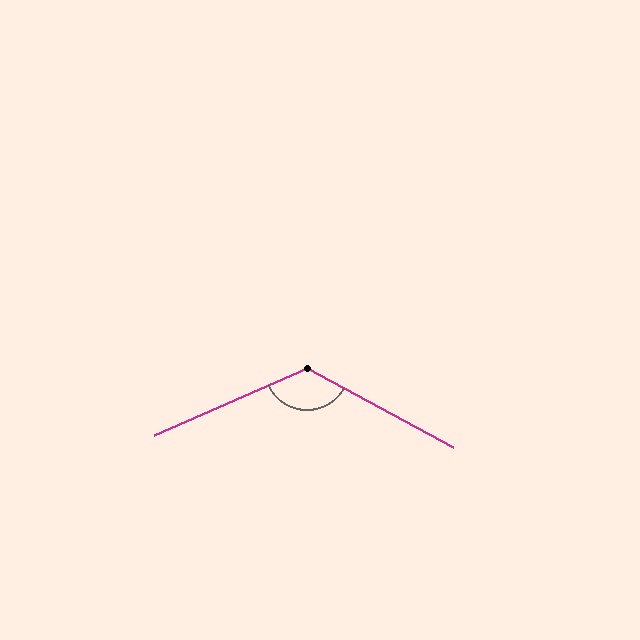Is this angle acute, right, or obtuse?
It is obtuse.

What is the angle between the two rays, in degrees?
Approximately 128 degrees.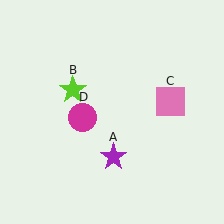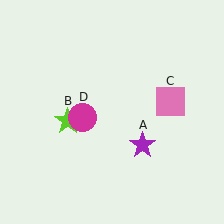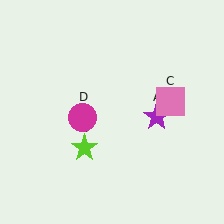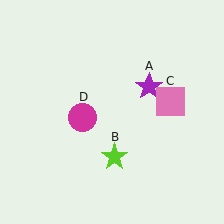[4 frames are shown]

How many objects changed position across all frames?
2 objects changed position: purple star (object A), lime star (object B).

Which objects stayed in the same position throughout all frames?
Pink square (object C) and magenta circle (object D) remained stationary.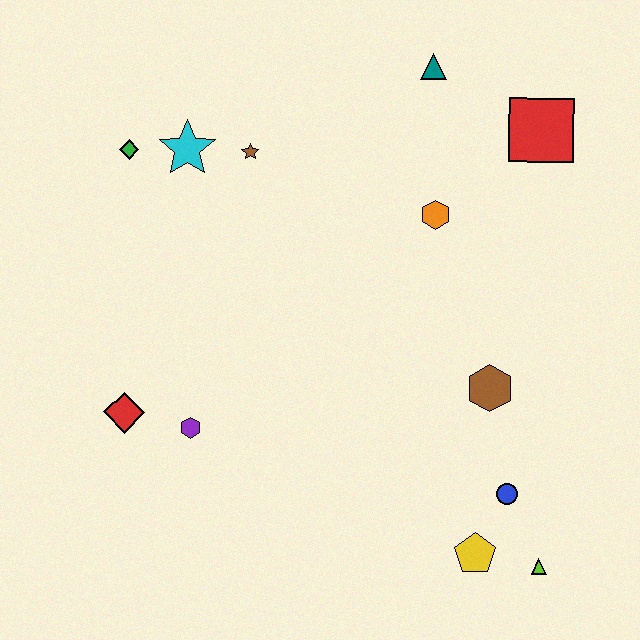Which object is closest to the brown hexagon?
The blue circle is closest to the brown hexagon.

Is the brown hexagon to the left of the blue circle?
Yes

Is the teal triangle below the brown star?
No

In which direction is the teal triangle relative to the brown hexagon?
The teal triangle is above the brown hexagon.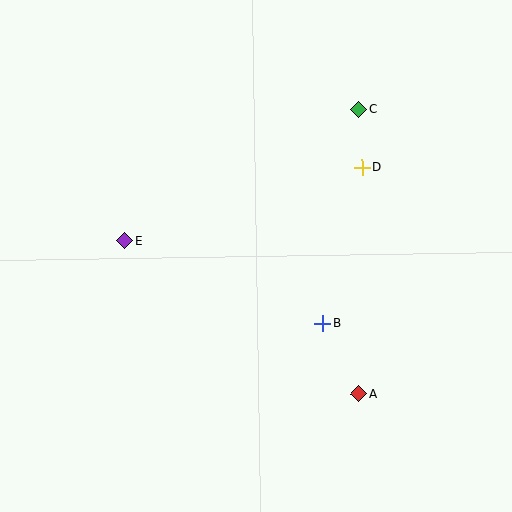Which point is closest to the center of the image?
Point B at (323, 323) is closest to the center.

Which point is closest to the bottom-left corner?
Point E is closest to the bottom-left corner.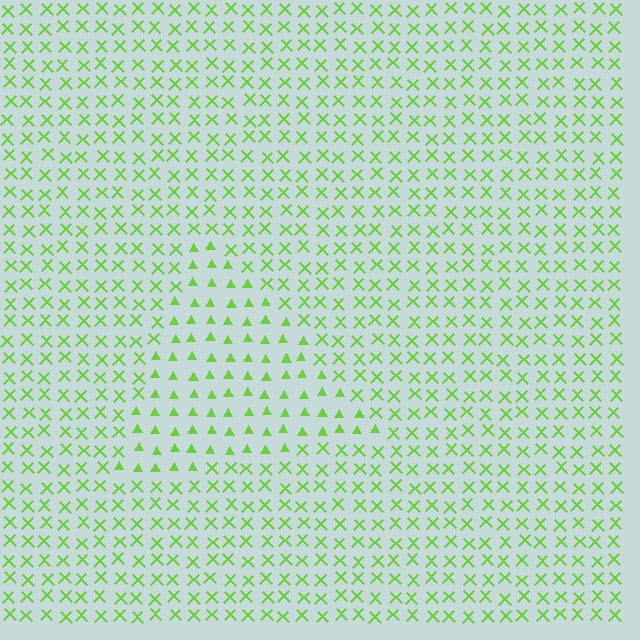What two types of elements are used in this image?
The image uses triangles inside the triangle region and X marks outside it.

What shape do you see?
I see a triangle.